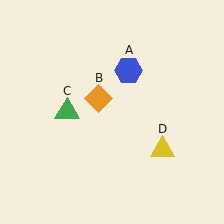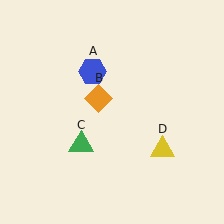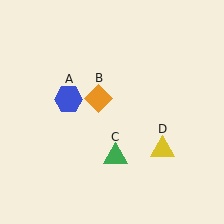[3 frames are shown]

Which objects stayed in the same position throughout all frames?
Orange diamond (object B) and yellow triangle (object D) remained stationary.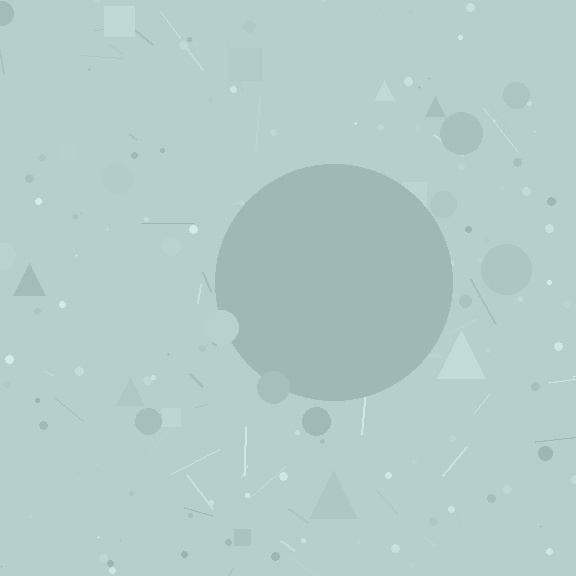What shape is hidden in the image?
A circle is hidden in the image.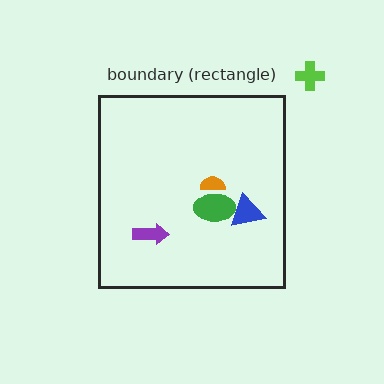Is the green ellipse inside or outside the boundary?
Inside.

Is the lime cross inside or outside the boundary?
Outside.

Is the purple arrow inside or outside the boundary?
Inside.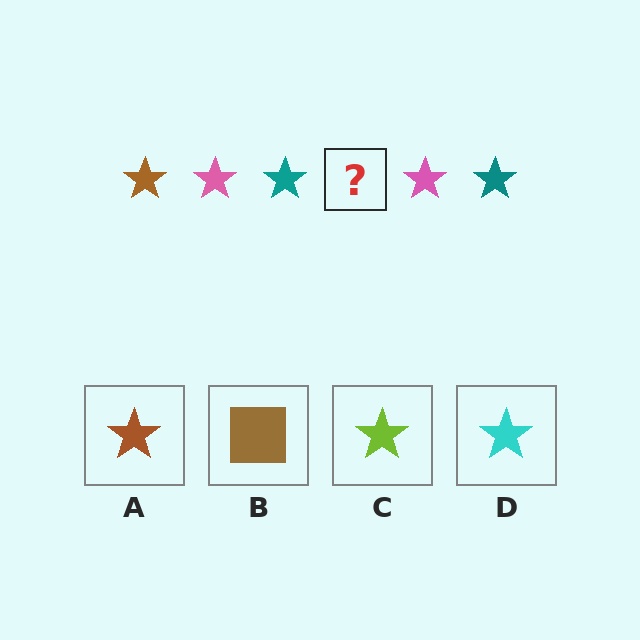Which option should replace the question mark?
Option A.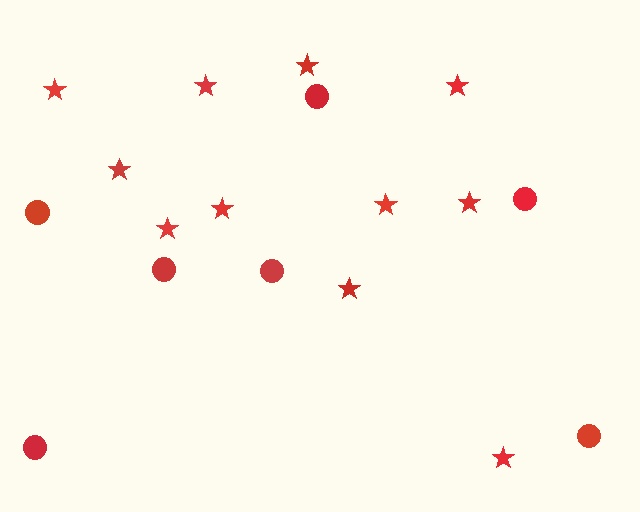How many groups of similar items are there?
There are 2 groups: one group of stars (11) and one group of circles (7).